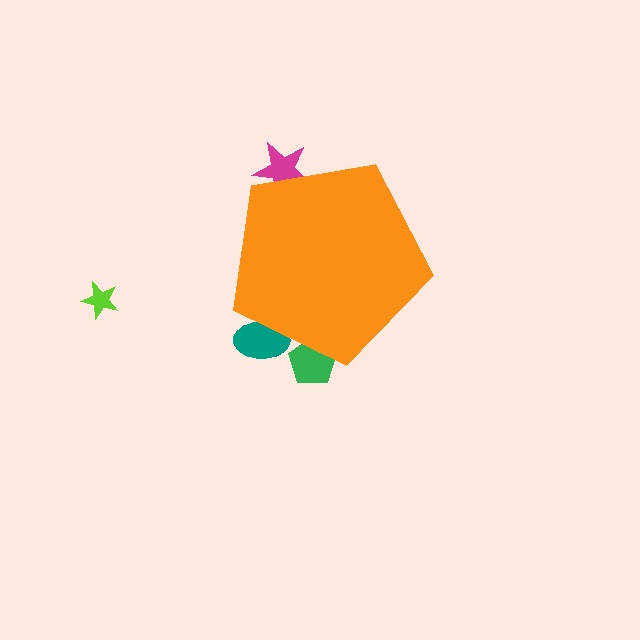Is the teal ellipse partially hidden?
Yes, the teal ellipse is partially hidden behind the orange pentagon.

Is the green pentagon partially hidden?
Yes, the green pentagon is partially hidden behind the orange pentagon.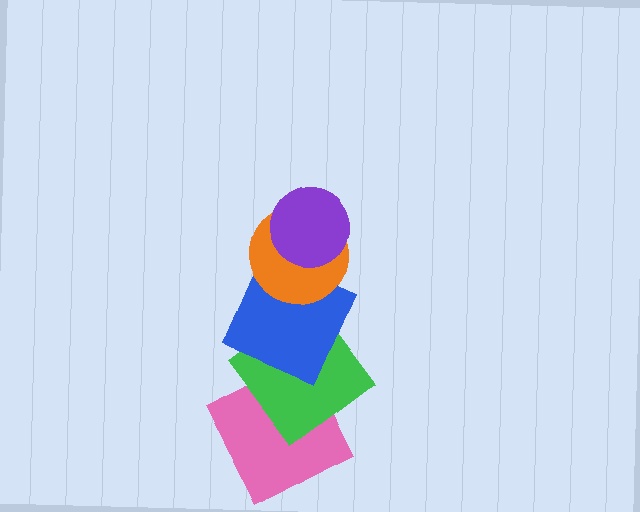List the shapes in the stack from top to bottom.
From top to bottom: the purple circle, the orange circle, the blue square, the green diamond, the pink square.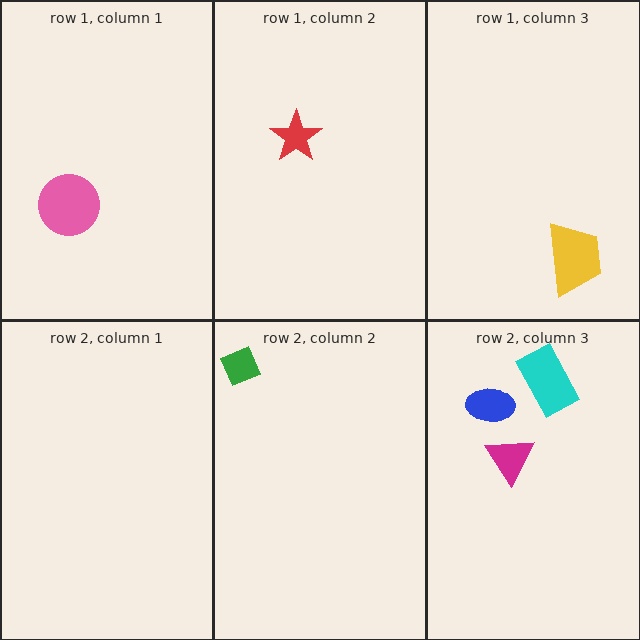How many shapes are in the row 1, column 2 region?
1.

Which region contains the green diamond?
The row 2, column 2 region.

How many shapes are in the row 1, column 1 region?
1.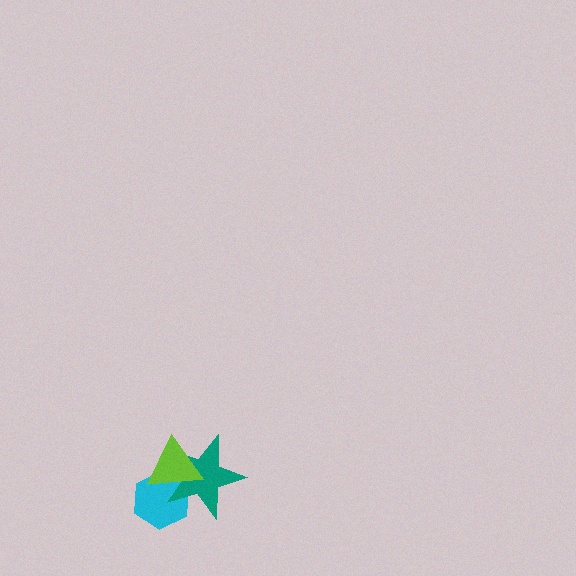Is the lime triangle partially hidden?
No, no other shape covers it.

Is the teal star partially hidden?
Yes, it is partially covered by another shape.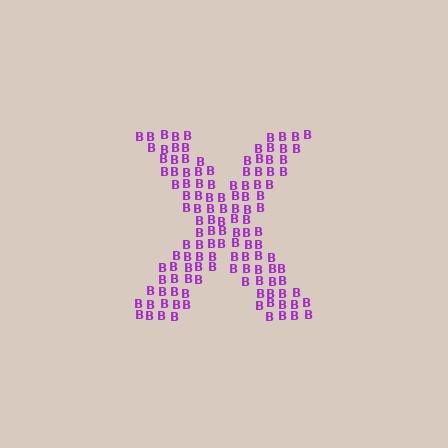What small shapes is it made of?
It is made of small letter B's.